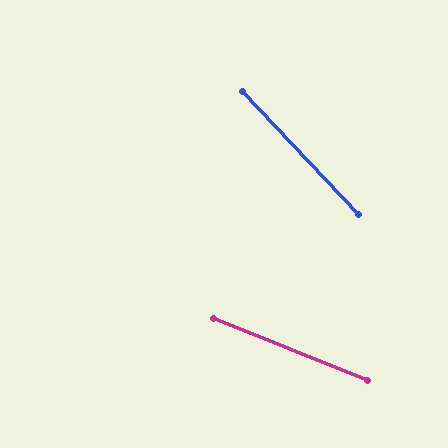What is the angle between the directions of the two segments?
Approximately 25 degrees.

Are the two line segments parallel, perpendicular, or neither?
Neither parallel nor perpendicular — they differ by about 25°.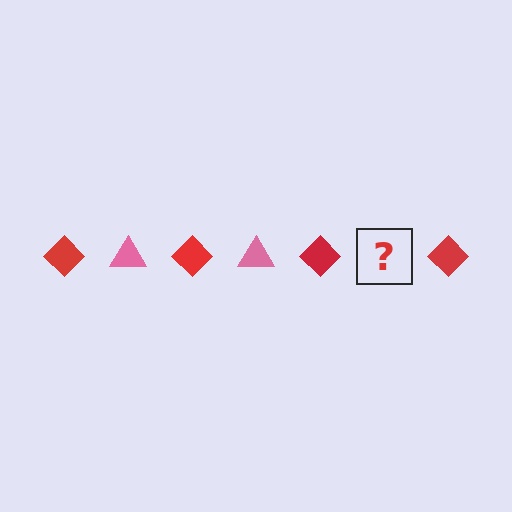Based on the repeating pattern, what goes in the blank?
The blank should be a pink triangle.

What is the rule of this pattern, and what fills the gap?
The rule is that the pattern alternates between red diamond and pink triangle. The gap should be filled with a pink triangle.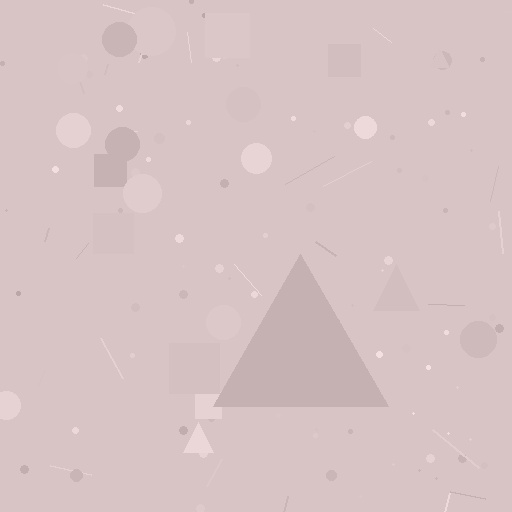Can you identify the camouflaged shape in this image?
The camouflaged shape is a triangle.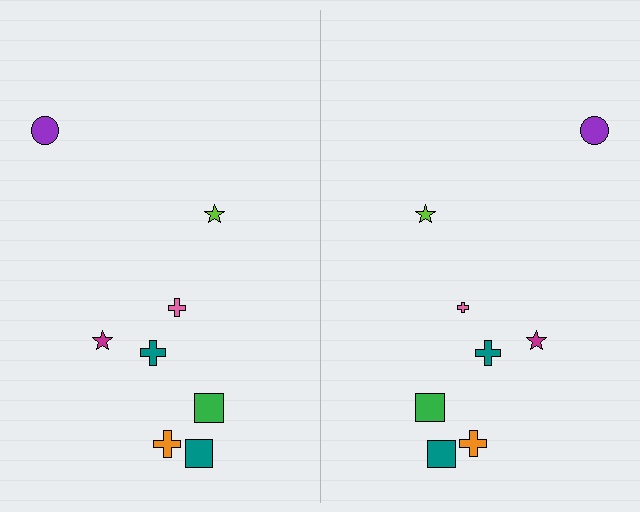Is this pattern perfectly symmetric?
No, the pattern is not perfectly symmetric. The pink cross on the right side has a different size than its mirror counterpart.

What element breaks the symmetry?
The pink cross on the right side has a different size than its mirror counterpart.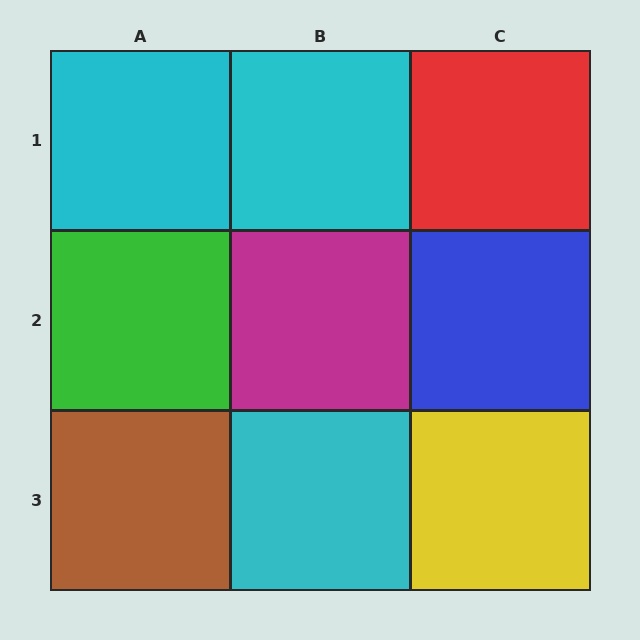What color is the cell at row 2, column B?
Magenta.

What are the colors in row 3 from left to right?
Brown, cyan, yellow.